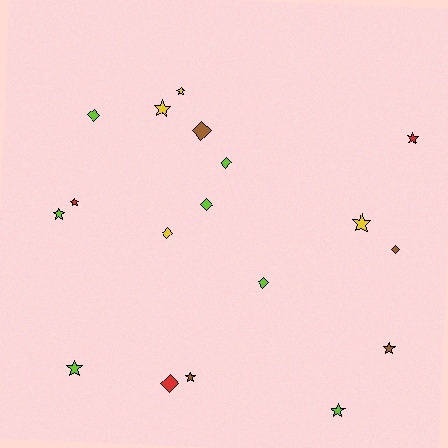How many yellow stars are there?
There are 3 yellow stars.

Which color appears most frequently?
Lime, with 7 objects.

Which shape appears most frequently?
Star, with 10 objects.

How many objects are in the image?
There are 18 objects.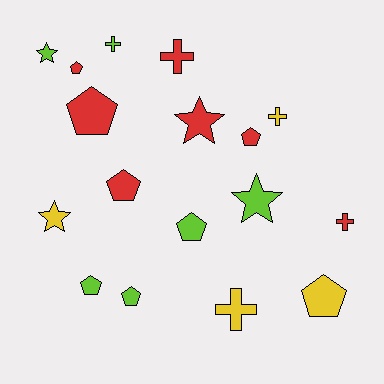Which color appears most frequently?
Red, with 7 objects.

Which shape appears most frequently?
Pentagon, with 8 objects.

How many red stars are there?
There is 1 red star.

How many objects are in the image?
There are 17 objects.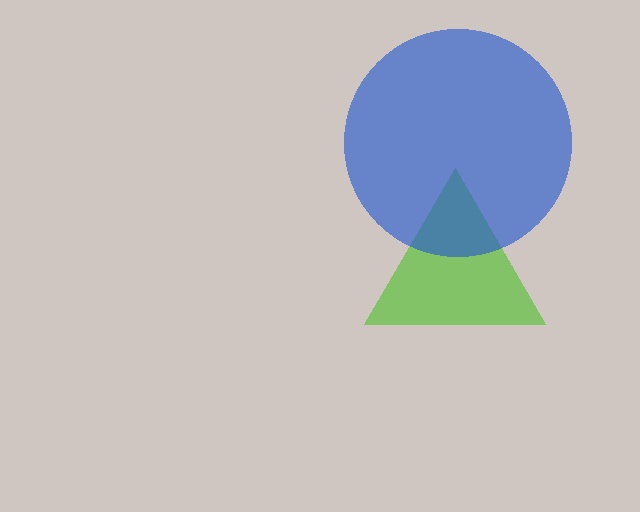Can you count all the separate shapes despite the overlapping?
Yes, there are 2 separate shapes.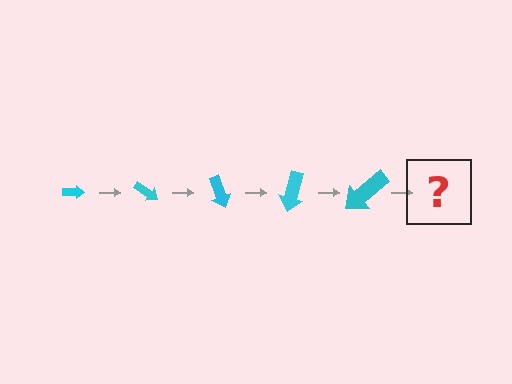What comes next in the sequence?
The next element should be an arrow, larger than the previous one and rotated 175 degrees from the start.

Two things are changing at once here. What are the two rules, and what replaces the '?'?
The two rules are that the arrow grows larger each step and it rotates 35 degrees each step. The '?' should be an arrow, larger than the previous one and rotated 175 degrees from the start.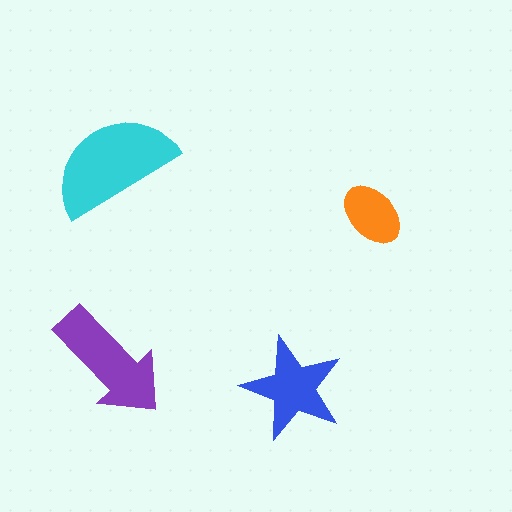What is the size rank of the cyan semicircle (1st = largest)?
1st.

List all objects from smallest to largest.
The orange ellipse, the blue star, the purple arrow, the cyan semicircle.